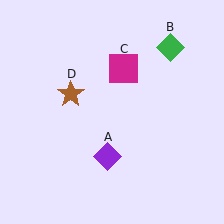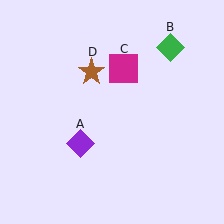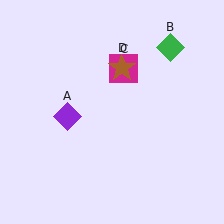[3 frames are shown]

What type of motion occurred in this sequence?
The purple diamond (object A), brown star (object D) rotated clockwise around the center of the scene.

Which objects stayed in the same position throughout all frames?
Green diamond (object B) and magenta square (object C) remained stationary.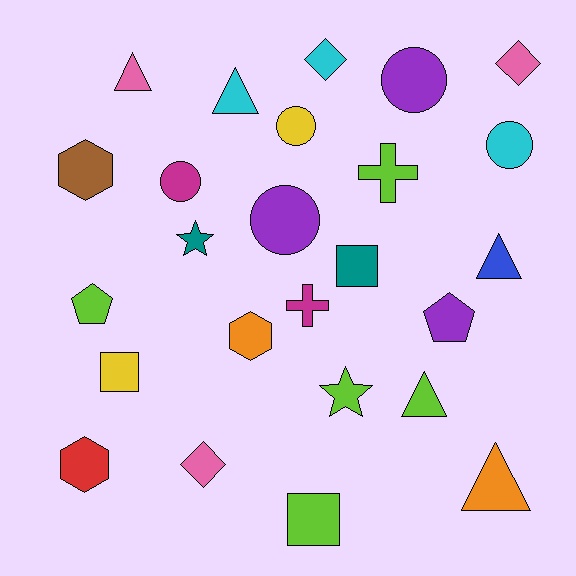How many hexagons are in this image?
There are 3 hexagons.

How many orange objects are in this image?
There are 2 orange objects.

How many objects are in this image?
There are 25 objects.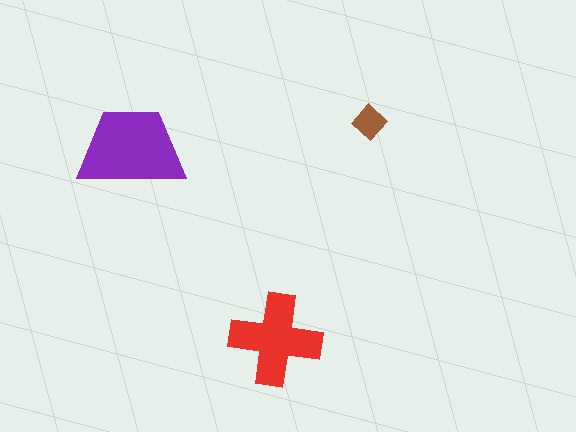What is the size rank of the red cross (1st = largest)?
2nd.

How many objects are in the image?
There are 3 objects in the image.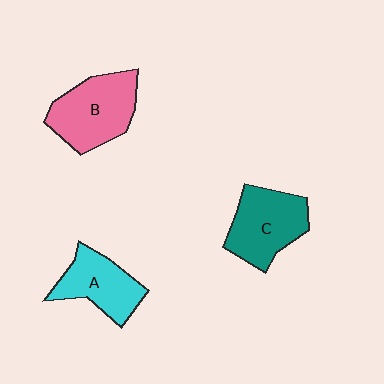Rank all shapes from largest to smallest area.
From largest to smallest: B (pink), C (teal), A (cyan).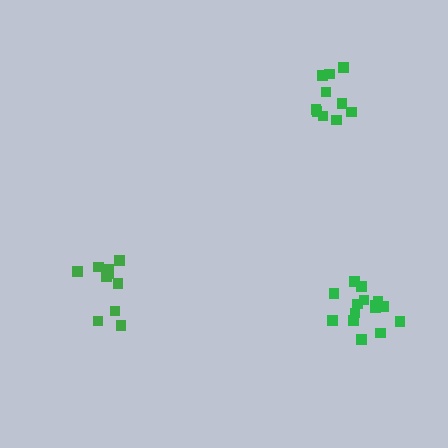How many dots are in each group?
Group 1: 15 dots, Group 2: 10 dots, Group 3: 10 dots (35 total).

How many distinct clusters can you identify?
There are 3 distinct clusters.